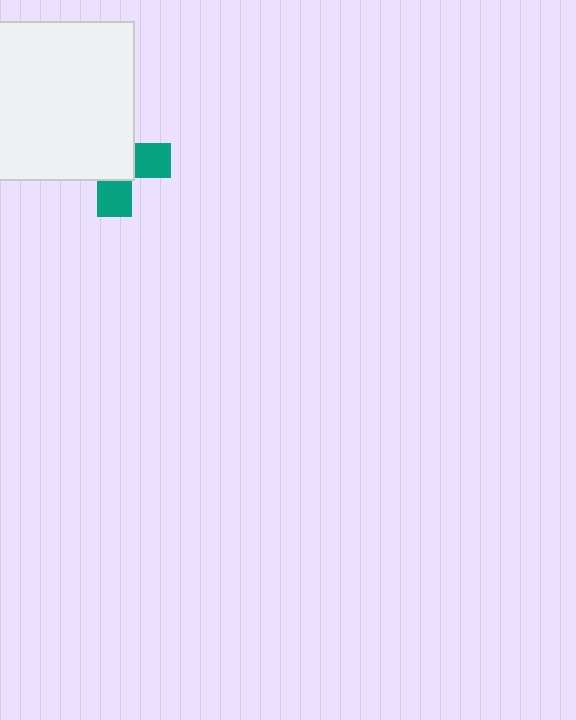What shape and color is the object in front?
The object in front is a white square.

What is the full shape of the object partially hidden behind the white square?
The partially hidden object is a teal cross.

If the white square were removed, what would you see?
You would see the complete teal cross.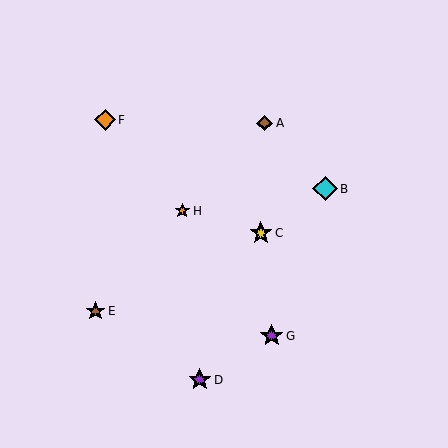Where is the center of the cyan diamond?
The center of the cyan diamond is at (325, 189).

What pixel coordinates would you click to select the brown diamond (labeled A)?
Click at (265, 123) to select the brown diamond A.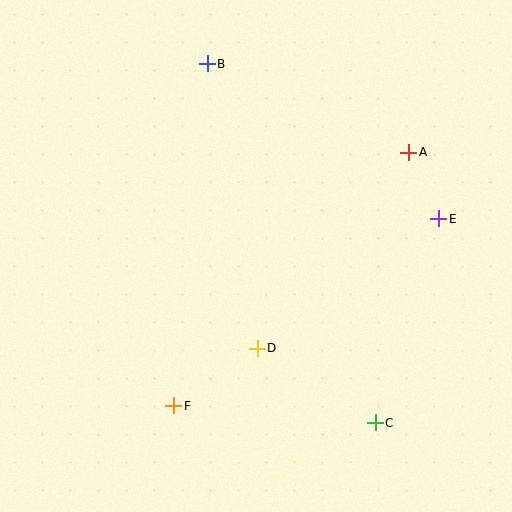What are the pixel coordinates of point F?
Point F is at (174, 406).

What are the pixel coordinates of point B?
Point B is at (207, 64).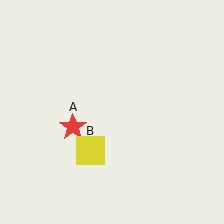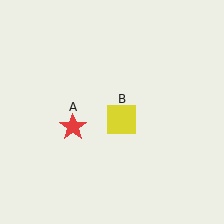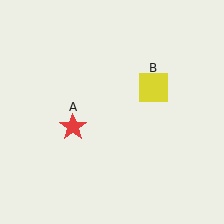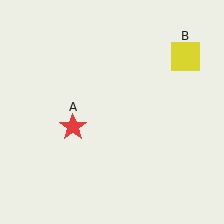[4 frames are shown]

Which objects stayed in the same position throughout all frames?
Red star (object A) remained stationary.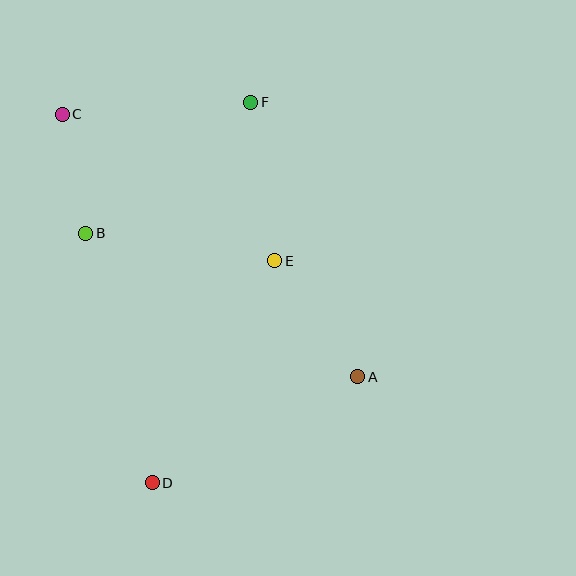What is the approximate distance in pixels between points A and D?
The distance between A and D is approximately 231 pixels.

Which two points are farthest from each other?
Points A and C are farthest from each other.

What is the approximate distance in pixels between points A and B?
The distance between A and B is approximately 307 pixels.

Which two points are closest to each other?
Points B and C are closest to each other.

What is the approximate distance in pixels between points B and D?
The distance between B and D is approximately 258 pixels.